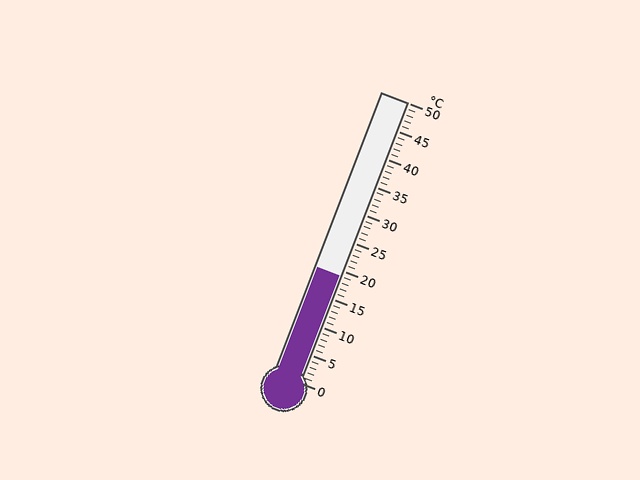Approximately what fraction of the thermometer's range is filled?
The thermometer is filled to approximately 40% of its range.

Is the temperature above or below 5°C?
The temperature is above 5°C.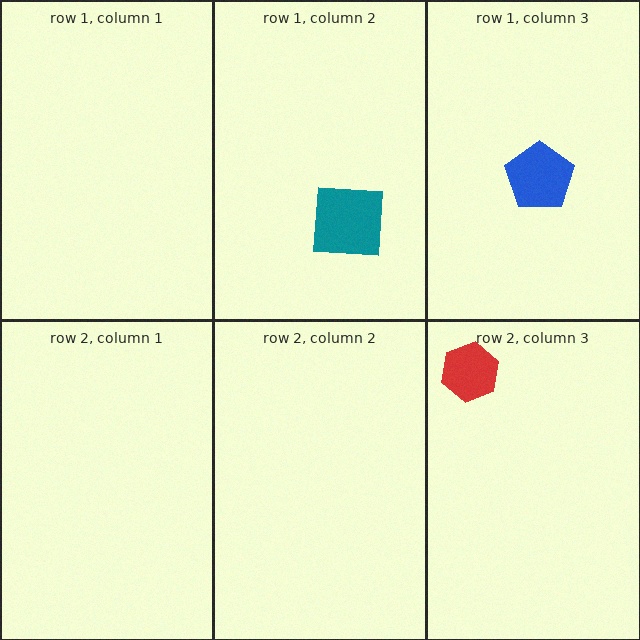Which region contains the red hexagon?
The row 2, column 3 region.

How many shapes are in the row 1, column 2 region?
1.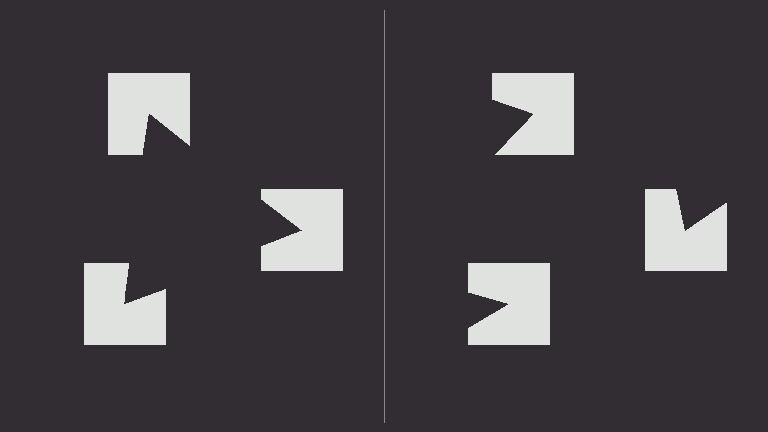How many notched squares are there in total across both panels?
6 — 3 on each side.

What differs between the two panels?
The notched squares are positioned identically on both sides; only the wedge orientations differ. On the left they align to a triangle; on the right they are misaligned.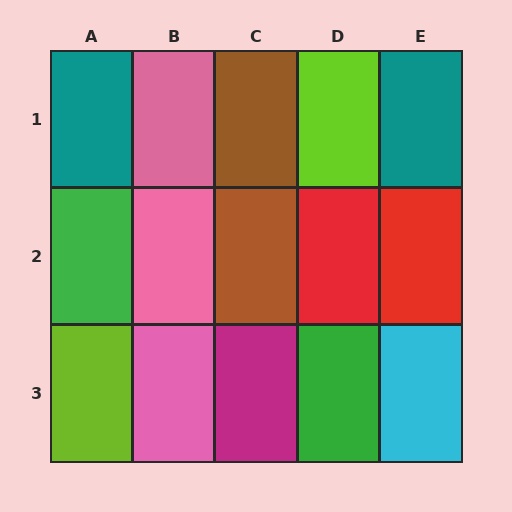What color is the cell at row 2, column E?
Red.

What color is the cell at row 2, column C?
Brown.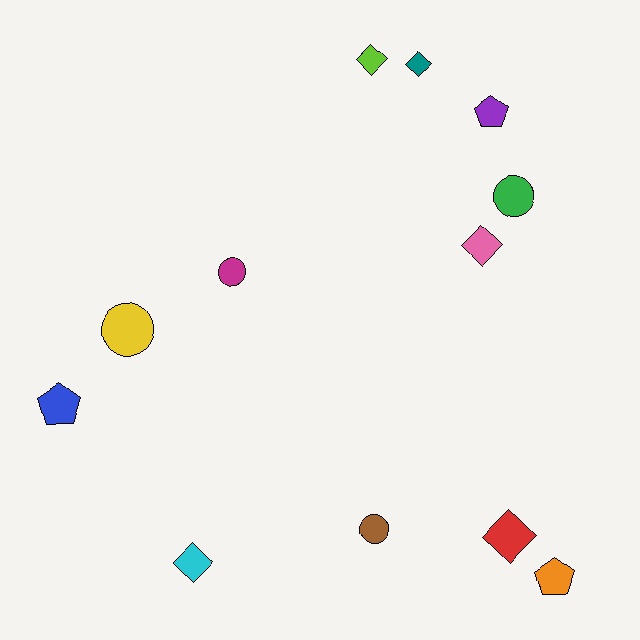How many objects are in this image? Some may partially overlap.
There are 12 objects.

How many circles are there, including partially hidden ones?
There are 4 circles.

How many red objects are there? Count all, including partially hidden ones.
There is 1 red object.